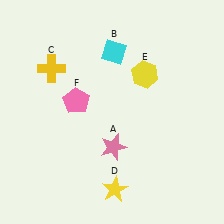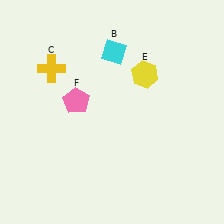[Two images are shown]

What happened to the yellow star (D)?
The yellow star (D) was removed in Image 2. It was in the bottom-right area of Image 1.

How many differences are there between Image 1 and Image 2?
There are 2 differences between the two images.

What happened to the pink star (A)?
The pink star (A) was removed in Image 2. It was in the bottom-right area of Image 1.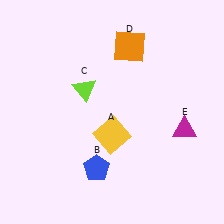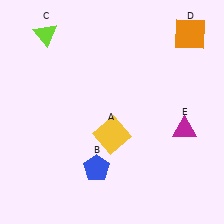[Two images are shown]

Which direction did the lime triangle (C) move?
The lime triangle (C) moved up.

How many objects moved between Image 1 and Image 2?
2 objects moved between the two images.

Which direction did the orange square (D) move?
The orange square (D) moved right.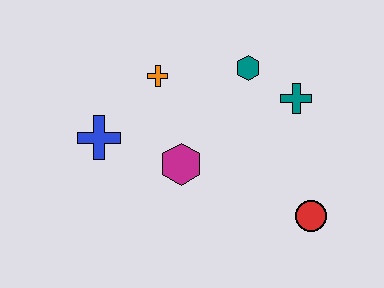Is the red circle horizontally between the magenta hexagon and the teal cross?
No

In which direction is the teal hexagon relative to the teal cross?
The teal hexagon is to the left of the teal cross.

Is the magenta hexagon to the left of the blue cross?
No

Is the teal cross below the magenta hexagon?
No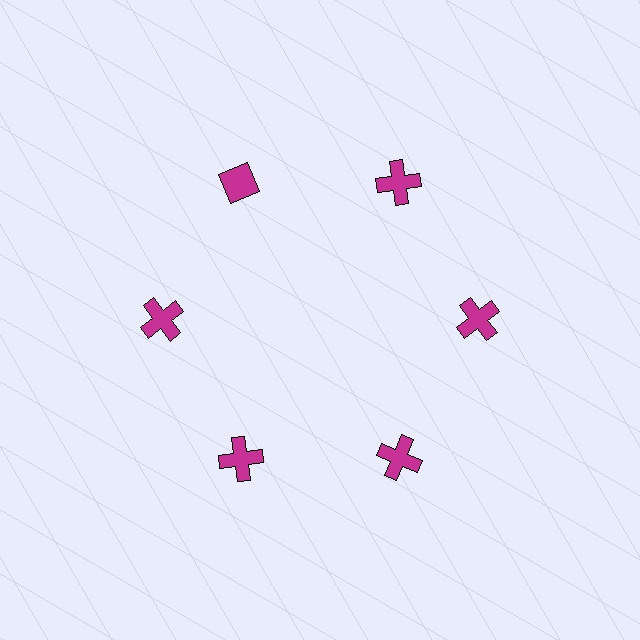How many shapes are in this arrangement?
There are 6 shapes arranged in a ring pattern.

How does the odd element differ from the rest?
It has a different shape: diamond instead of cross.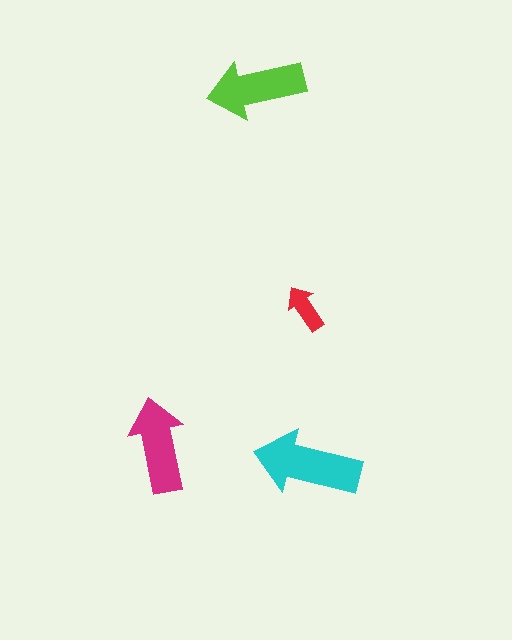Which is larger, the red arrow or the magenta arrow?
The magenta one.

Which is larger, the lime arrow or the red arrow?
The lime one.